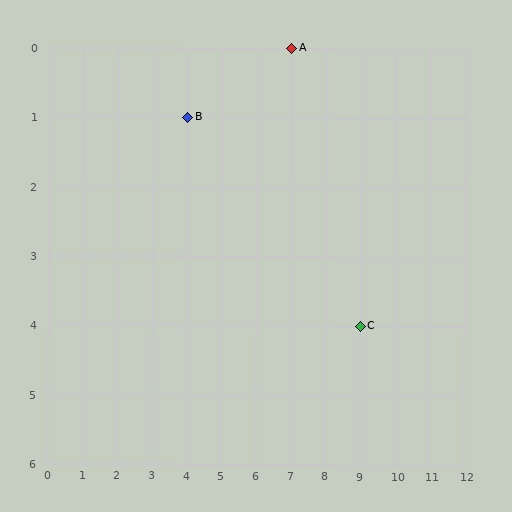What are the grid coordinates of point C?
Point C is at grid coordinates (9, 4).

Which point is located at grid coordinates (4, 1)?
Point B is at (4, 1).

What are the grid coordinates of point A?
Point A is at grid coordinates (7, 0).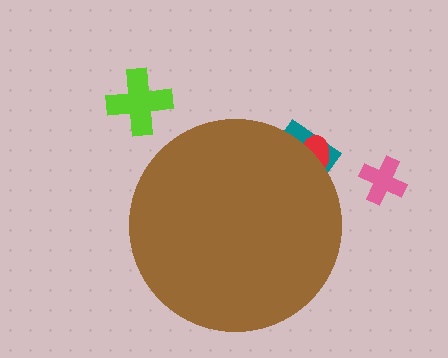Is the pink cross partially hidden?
No, the pink cross is fully visible.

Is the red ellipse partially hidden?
Yes, the red ellipse is partially hidden behind the brown circle.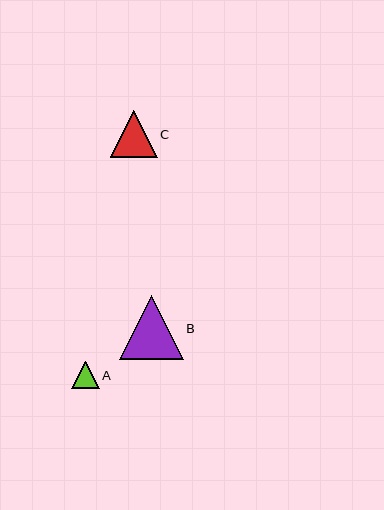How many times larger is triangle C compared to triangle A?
Triangle C is approximately 1.7 times the size of triangle A.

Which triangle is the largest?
Triangle B is the largest with a size of approximately 63 pixels.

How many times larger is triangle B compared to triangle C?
Triangle B is approximately 1.4 times the size of triangle C.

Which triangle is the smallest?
Triangle A is the smallest with a size of approximately 28 pixels.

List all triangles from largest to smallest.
From largest to smallest: B, C, A.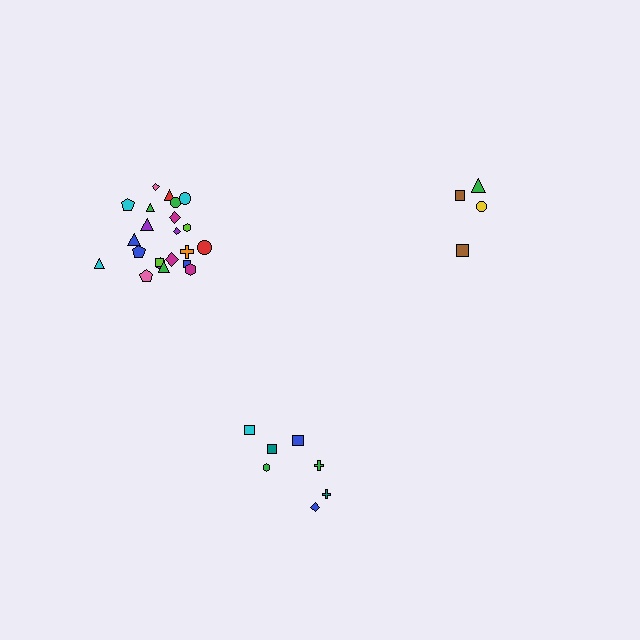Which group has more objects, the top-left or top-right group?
The top-left group.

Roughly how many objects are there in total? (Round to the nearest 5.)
Roughly 35 objects in total.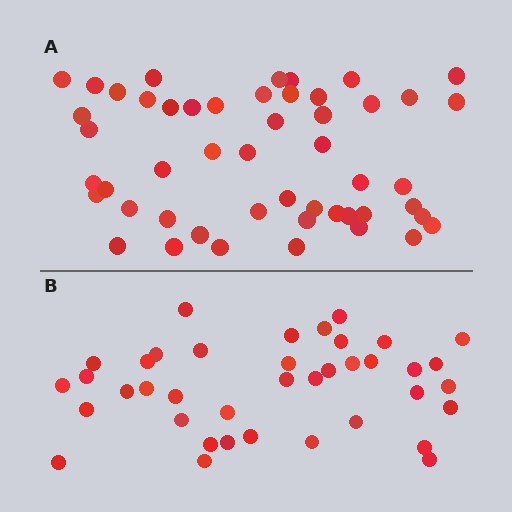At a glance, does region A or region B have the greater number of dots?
Region A (the top region) has more dots.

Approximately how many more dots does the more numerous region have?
Region A has roughly 12 or so more dots than region B.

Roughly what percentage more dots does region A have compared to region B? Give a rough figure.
About 30% more.